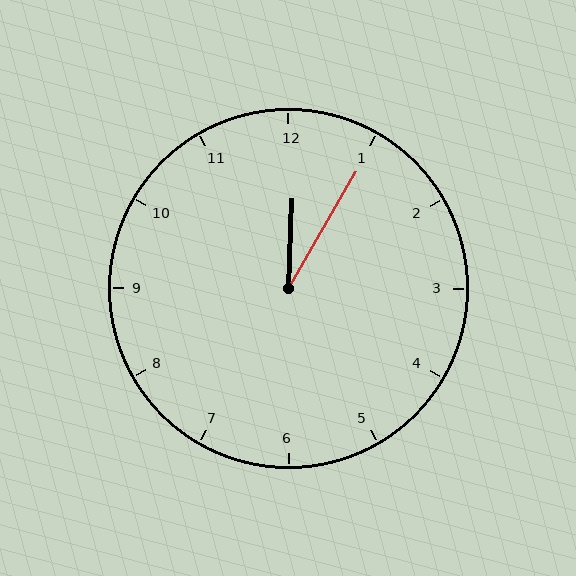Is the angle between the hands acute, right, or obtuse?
It is acute.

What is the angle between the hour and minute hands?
Approximately 28 degrees.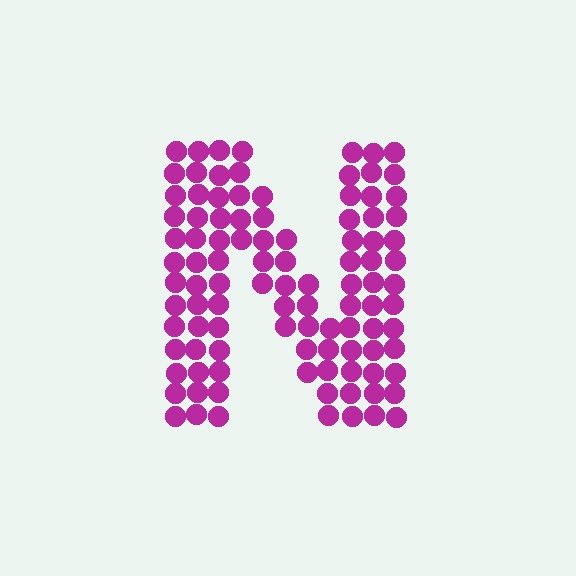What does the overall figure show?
The overall figure shows the letter N.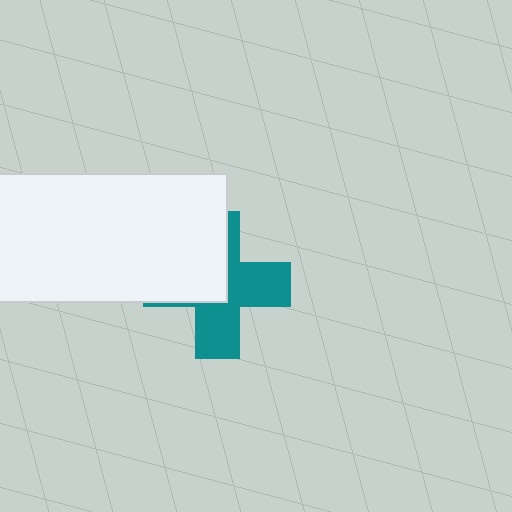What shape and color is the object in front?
The object in front is a white rectangle.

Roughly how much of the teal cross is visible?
About half of it is visible (roughly 55%).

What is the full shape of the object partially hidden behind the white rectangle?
The partially hidden object is a teal cross.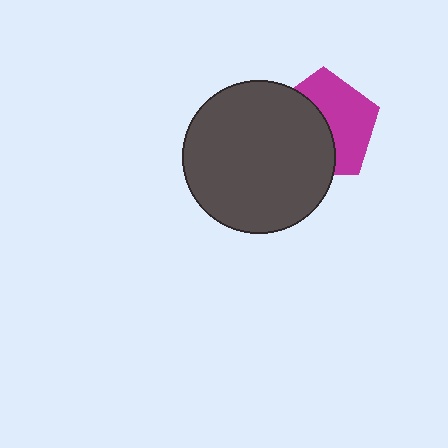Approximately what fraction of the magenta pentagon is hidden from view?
Roughly 49% of the magenta pentagon is hidden behind the dark gray circle.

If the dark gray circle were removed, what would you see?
You would see the complete magenta pentagon.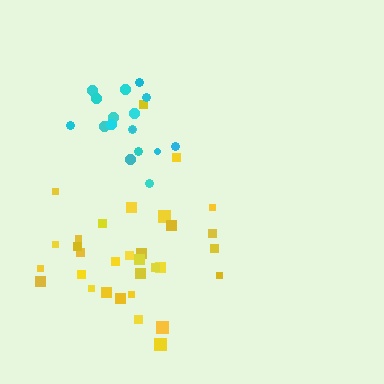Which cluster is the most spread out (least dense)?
Yellow.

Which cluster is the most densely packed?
Cyan.